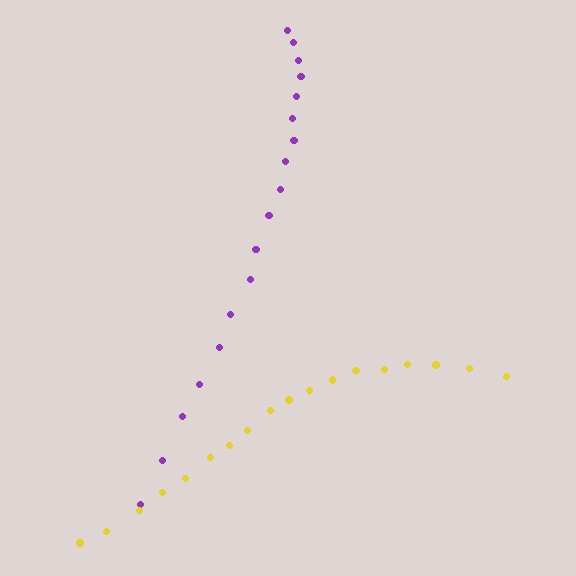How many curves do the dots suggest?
There are 2 distinct paths.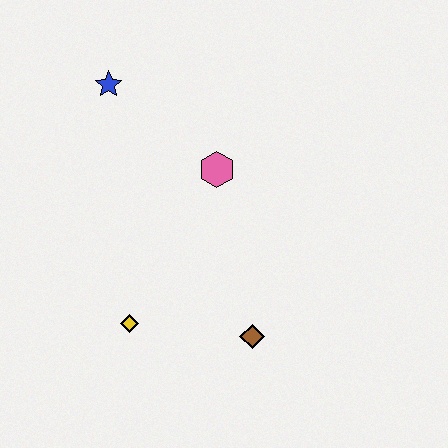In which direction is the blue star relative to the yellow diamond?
The blue star is above the yellow diamond.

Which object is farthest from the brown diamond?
The blue star is farthest from the brown diamond.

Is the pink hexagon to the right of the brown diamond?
No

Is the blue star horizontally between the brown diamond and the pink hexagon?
No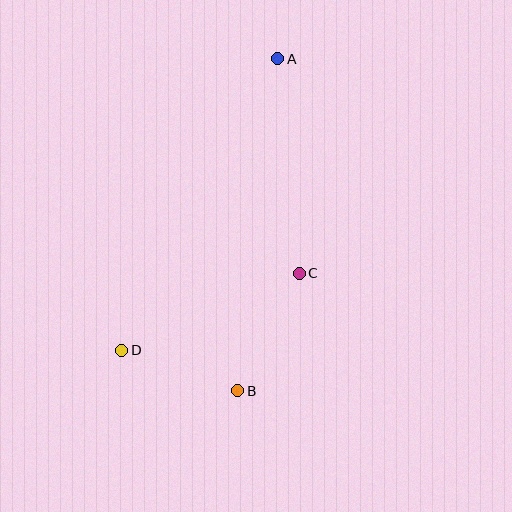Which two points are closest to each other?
Points B and D are closest to each other.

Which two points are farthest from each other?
Points A and B are farthest from each other.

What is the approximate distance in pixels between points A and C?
The distance between A and C is approximately 215 pixels.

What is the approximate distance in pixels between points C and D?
The distance between C and D is approximately 194 pixels.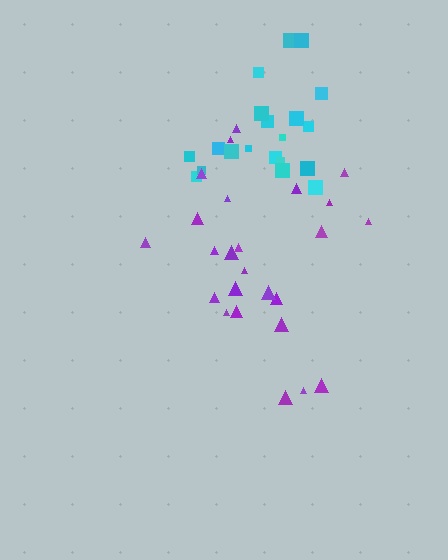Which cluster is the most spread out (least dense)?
Purple.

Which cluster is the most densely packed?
Cyan.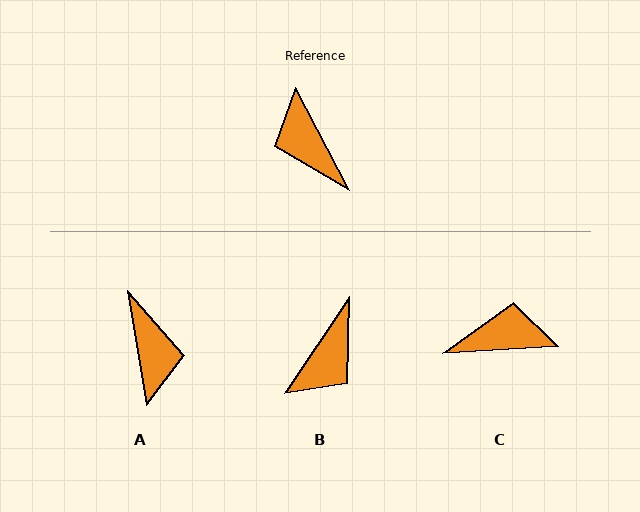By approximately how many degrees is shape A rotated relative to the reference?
Approximately 162 degrees counter-clockwise.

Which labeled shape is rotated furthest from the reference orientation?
A, about 162 degrees away.